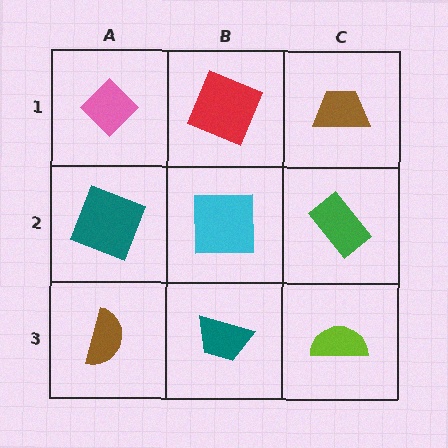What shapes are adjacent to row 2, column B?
A red square (row 1, column B), a teal trapezoid (row 3, column B), a teal square (row 2, column A), a green rectangle (row 2, column C).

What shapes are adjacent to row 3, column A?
A teal square (row 2, column A), a teal trapezoid (row 3, column B).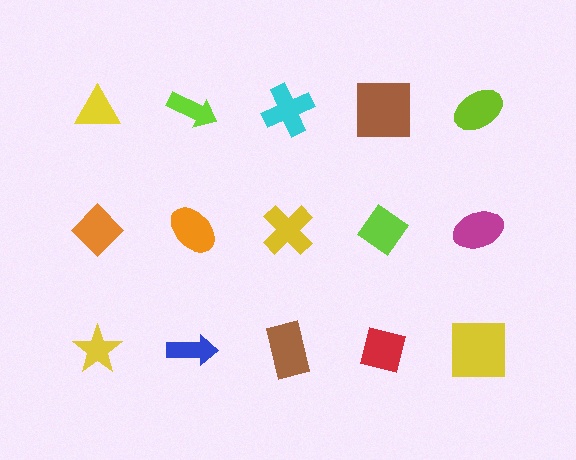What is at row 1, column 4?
A brown square.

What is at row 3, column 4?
A red square.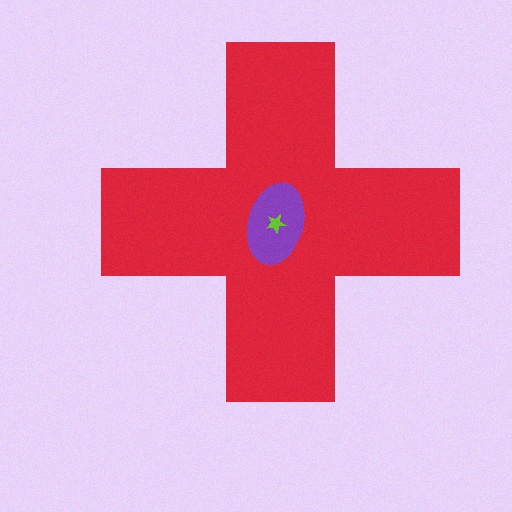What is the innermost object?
The lime star.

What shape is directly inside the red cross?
The purple ellipse.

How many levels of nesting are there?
3.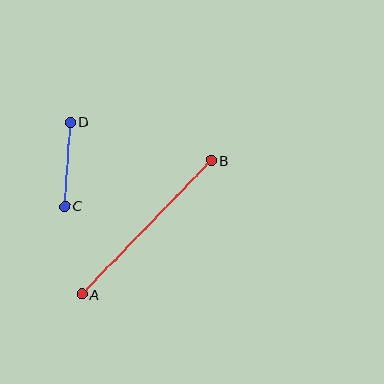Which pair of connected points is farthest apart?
Points A and B are farthest apart.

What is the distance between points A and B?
The distance is approximately 186 pixels.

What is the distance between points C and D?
The distance is approximately 84 pixels.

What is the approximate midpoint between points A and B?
The midpoint is at approximately (147, 227) pixels.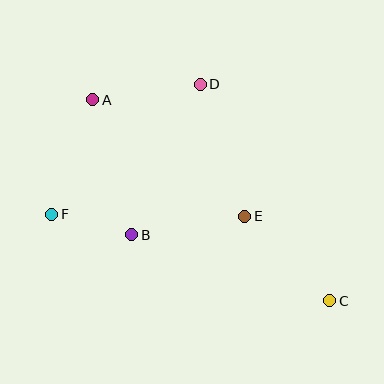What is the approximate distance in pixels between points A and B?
The distance between A and B is approximately 140 pixels.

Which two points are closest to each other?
Points B and F are closest to each other.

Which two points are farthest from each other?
Points A and C are farthest from each other.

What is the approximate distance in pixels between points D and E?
The distance between D and E is approximately 139 pixels.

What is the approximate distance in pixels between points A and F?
The distance between A and F is approximately 122 pixels.